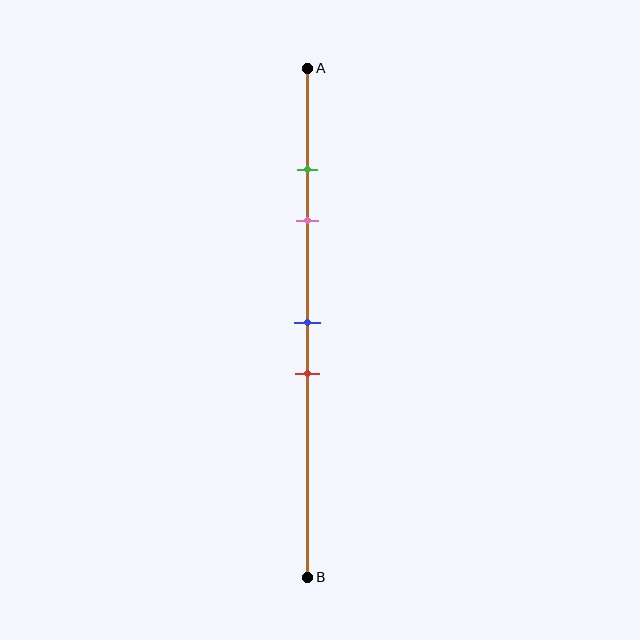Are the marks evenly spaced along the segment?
No, the marks are not evenly spaced.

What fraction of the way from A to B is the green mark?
The green mark is approximately 20% (0.2) of the way from A to B.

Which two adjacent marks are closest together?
The green and pink marks are the closest adjacent pair.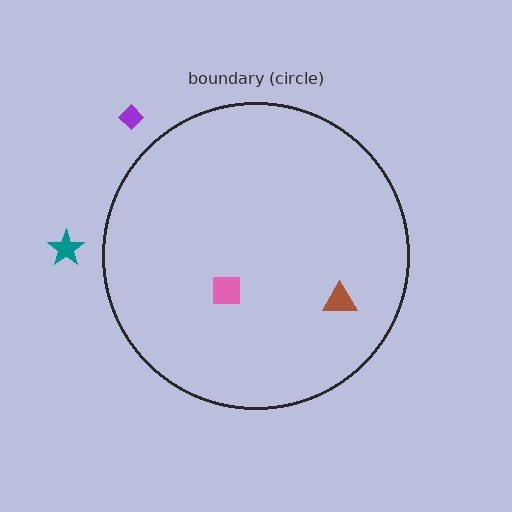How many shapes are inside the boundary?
2 inside, 2 outside.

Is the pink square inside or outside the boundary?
Inside.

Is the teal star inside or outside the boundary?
Outside.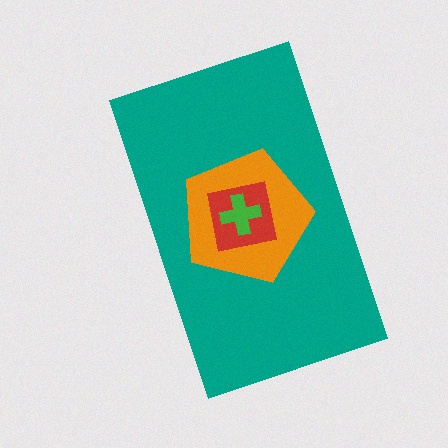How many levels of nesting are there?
4.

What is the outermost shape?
The teal rectangle.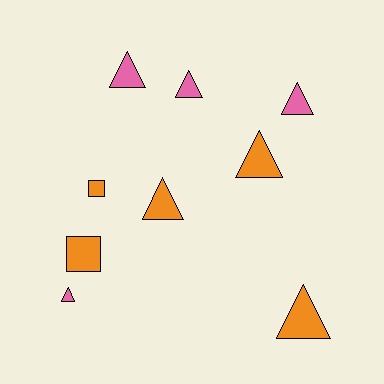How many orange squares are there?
There are 2 orange squares.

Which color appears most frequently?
Orange, with 5 objects.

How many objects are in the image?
There are 9 objects.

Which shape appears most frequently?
Triangle, with 7 objects.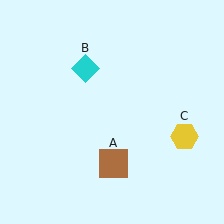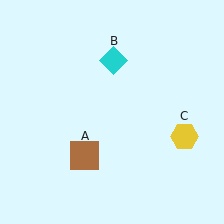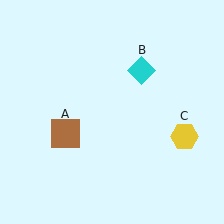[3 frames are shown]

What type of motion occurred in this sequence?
The brown square (object A), cyan diamond (object B) rotated clockwise around the center of the scene.